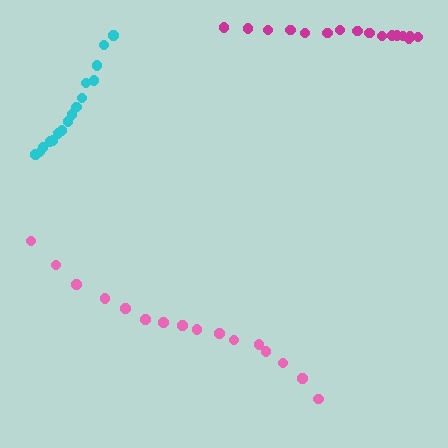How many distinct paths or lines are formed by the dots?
There are 3 distinct paths.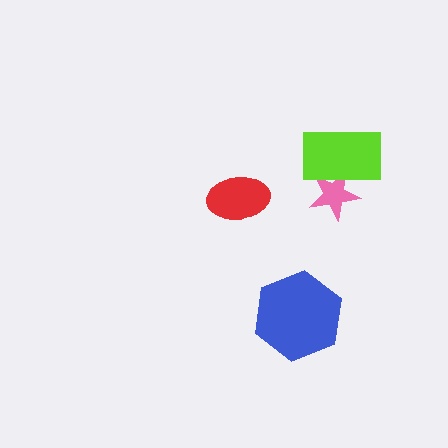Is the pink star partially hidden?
Yes, it is partially covered by another shape.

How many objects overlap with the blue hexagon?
0 objects overlap with the blue hexagon.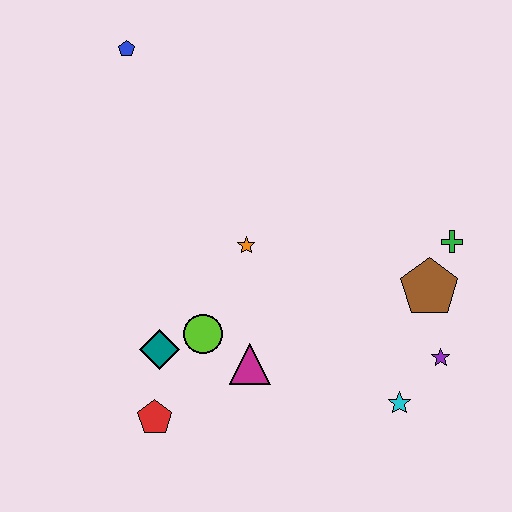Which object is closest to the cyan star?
The purple star is closest to the cyan star.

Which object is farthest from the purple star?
The blue pentagon is farthest from the purple star.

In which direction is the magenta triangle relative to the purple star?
The magenta triangle is to the left of the purple star.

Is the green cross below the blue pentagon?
Yes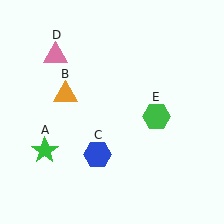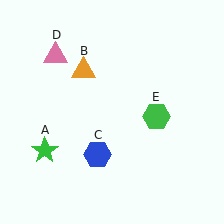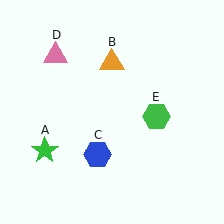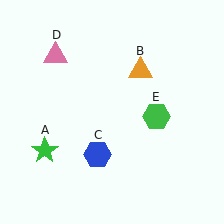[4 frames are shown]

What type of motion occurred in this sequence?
The orange triangle (object B) rotated clockwise around the center of the scene.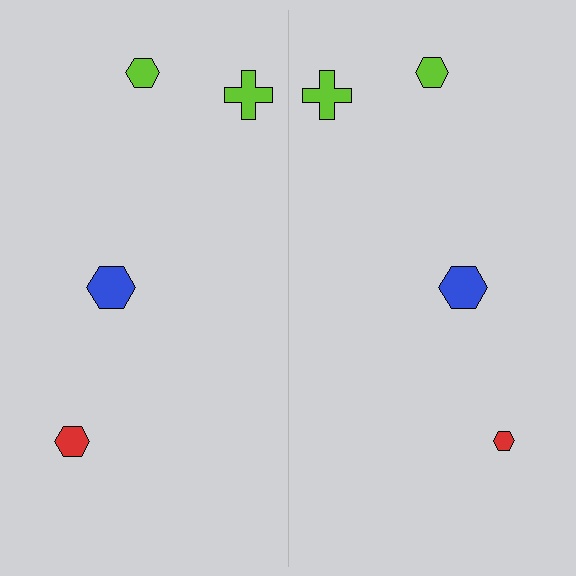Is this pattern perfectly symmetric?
No, the pattern is not perfectly symmetric. The red hexagon on the right side has a different size than its mirror counterpart.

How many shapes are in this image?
There are 8 shapes in this image.